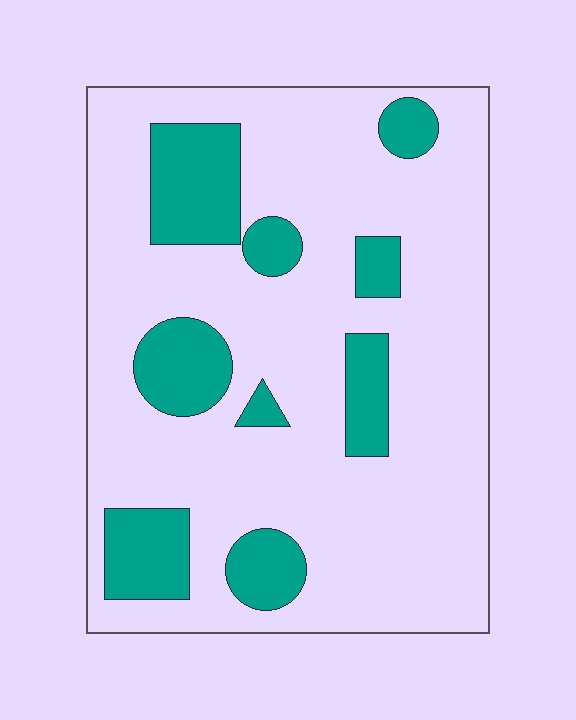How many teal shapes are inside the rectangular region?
9.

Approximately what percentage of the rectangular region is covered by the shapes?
Approximately 20%.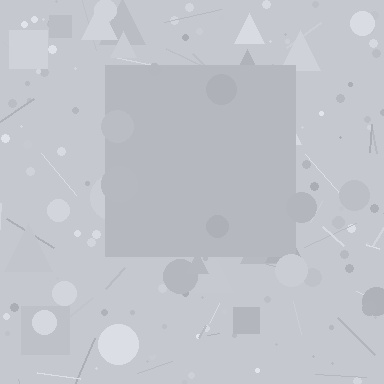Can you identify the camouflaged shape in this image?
The camouflaged shape is a square.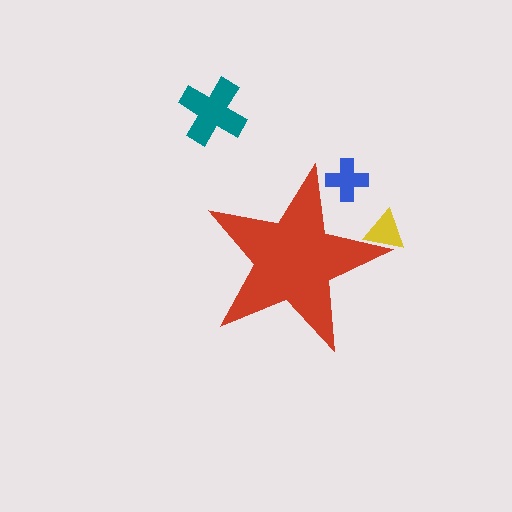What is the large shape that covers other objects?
A red star.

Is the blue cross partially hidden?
Yes, the blue cross is partially hidden behind the red star.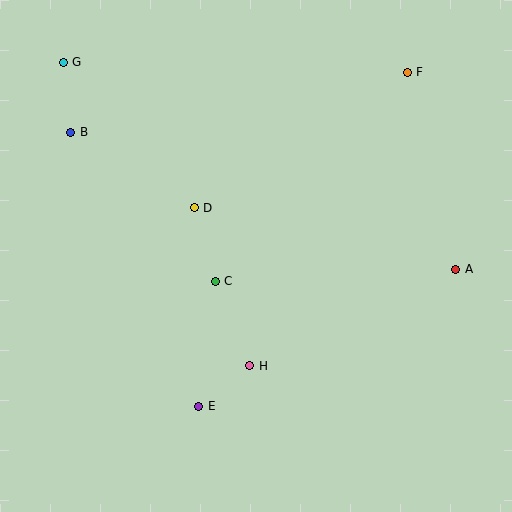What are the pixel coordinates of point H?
Point H is at (250, 366).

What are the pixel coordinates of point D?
Point D is at (194, 208).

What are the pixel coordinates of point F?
Point F is at (407, 72).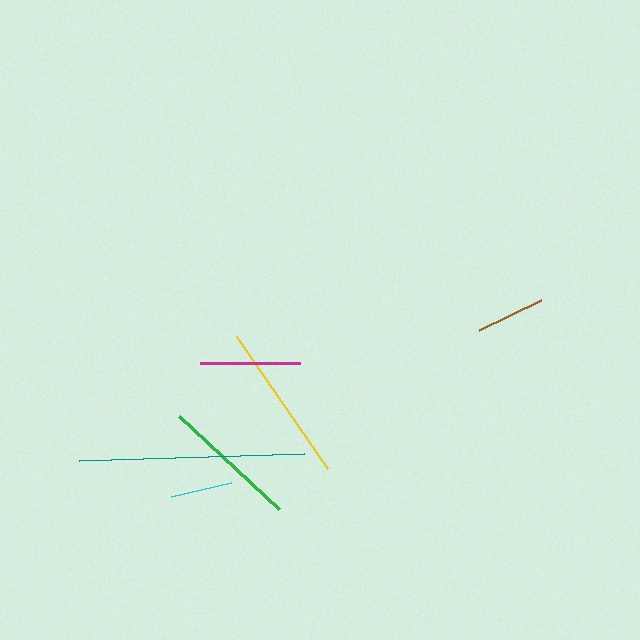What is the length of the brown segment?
The brown segment is approximately 69 pixels long.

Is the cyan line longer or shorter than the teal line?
The teal line is longer than the cyan line.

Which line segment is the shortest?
The cyan line is the shortest at approximately 62 pixels.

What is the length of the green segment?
The green segment is approximately 137 pixels long.